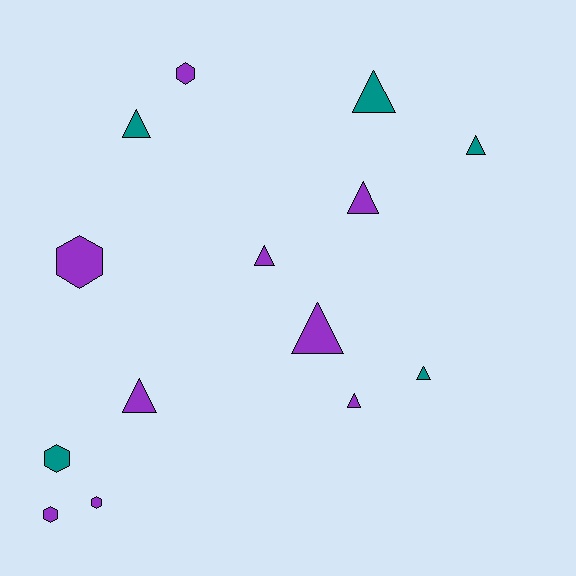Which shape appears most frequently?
Triangle, with 9 objects.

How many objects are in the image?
There are 14 objects.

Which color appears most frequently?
Purple, with 9 objects.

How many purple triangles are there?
There are 5 purple triangles.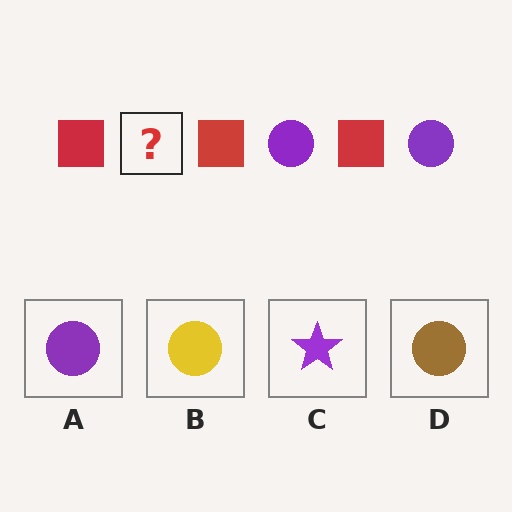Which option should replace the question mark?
Option A.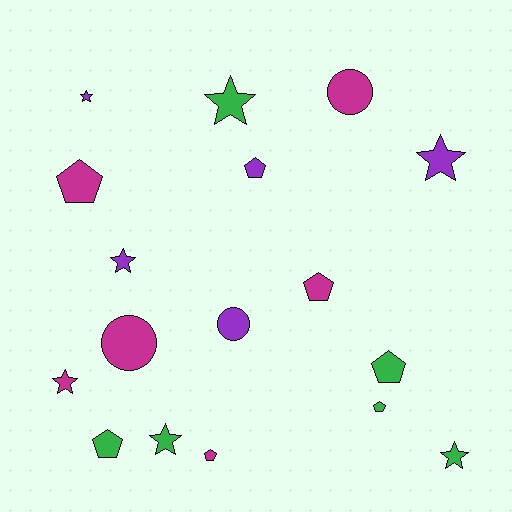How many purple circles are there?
There is 1 purple circle.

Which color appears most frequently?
Green, with 6 objects.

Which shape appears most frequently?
Star, with 7 objects.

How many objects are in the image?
There are 17 objects.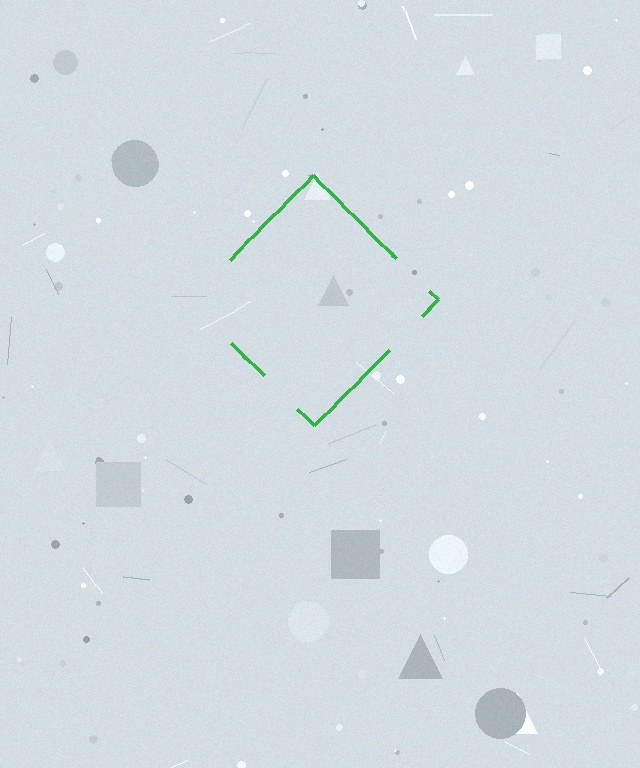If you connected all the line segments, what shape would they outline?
They would outline a diamond.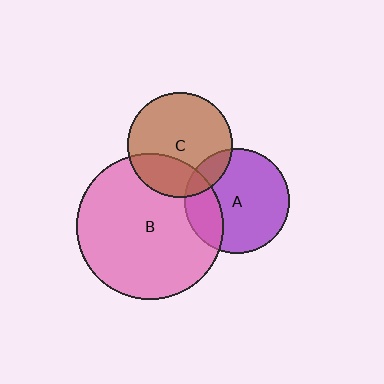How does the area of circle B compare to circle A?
Approximately 2.0 times.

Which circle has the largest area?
Circle B (pink).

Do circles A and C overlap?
Yes.